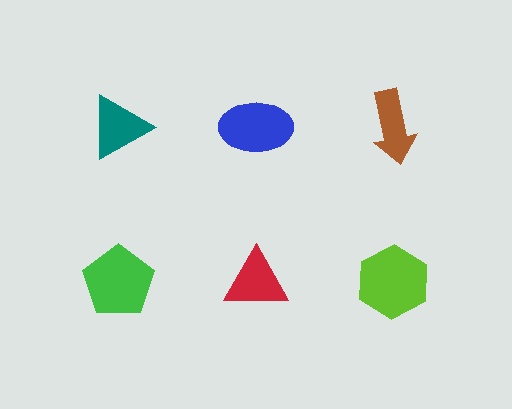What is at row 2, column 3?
A lime hexagon.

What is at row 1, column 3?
A brown arrow.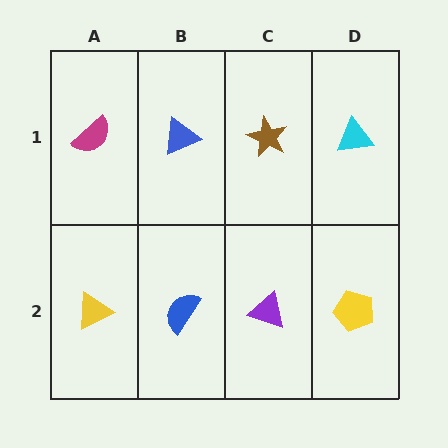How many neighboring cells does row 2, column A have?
2.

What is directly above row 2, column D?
A cyan triangle.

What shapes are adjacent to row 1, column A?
A yellow triangle (row 2, column A), a blue triangle (row 1, column B).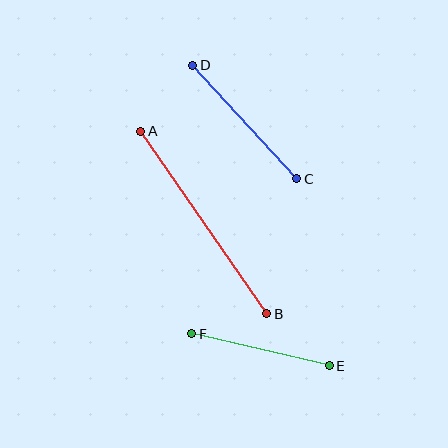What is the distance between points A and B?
The distance is approximately 222 pixels.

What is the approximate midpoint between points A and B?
The midpoint is at approximately (204, 223) pixels.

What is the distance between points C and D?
The distance is approximately 154 pixels.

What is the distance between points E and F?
The distance is approximately 141 pixels.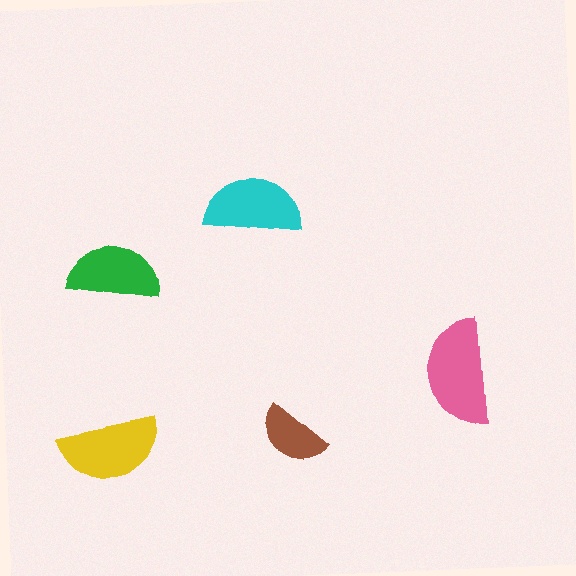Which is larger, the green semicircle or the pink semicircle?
The pink one.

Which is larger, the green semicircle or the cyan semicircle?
The cyan one.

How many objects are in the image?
There are 5 objects in the image.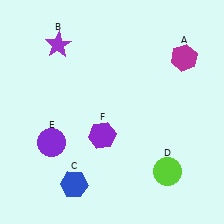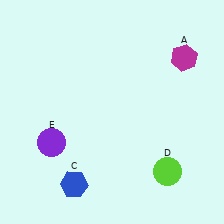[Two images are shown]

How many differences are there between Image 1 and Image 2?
There are 2 differences between the two images.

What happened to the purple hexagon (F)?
The purple hexagon (F) was removed in Image 2. It was in the bottom-left area of Image 1.